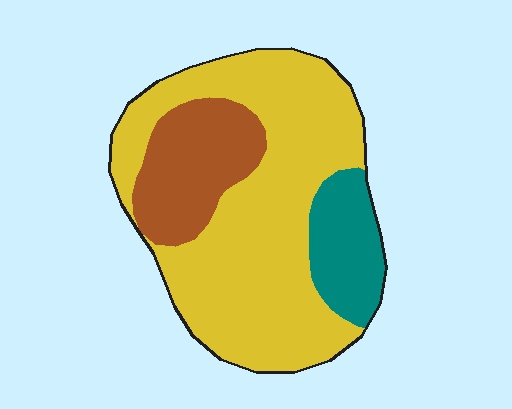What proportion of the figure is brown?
Brown takes up about one fifth (1/5) of the figure.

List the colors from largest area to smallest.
From largest to smallest: yellow, brown, teal.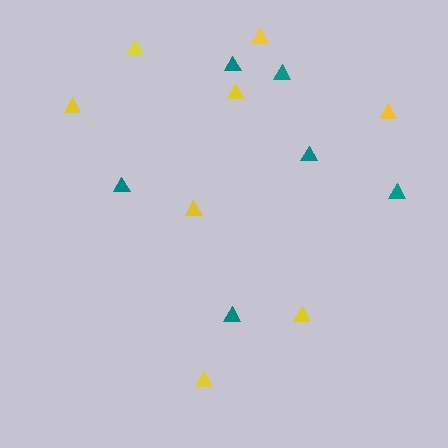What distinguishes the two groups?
There are 2 groups: one group of teal triangles (6) and one group of yellow triangles (8).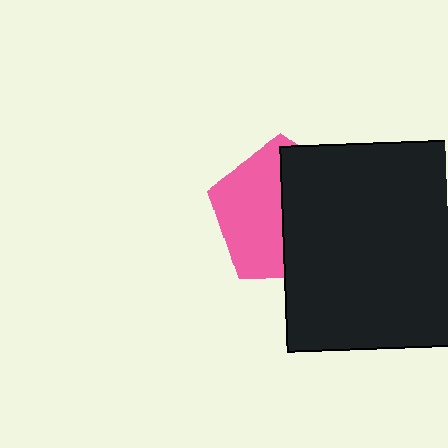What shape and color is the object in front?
The object in front is a black square.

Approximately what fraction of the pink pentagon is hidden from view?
Roughly 51% of the pink pentagon is hidden behind the black square.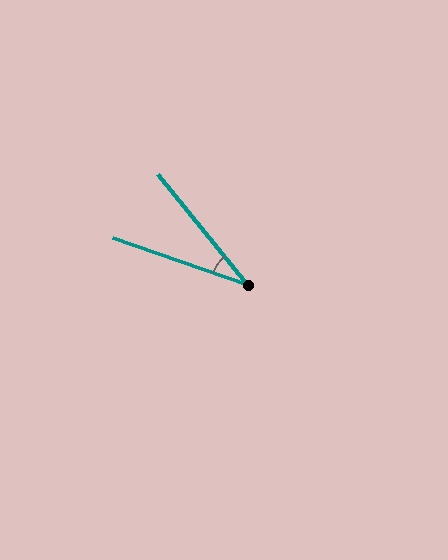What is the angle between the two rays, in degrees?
Approximately 32 degrees.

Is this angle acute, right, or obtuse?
It is acute.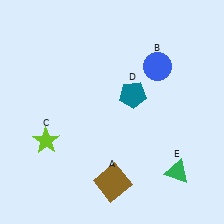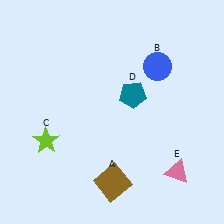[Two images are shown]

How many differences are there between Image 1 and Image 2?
There is 1 difference between the two images.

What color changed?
The triangle (E) changed from green in Image 1 to pink in Image 2.